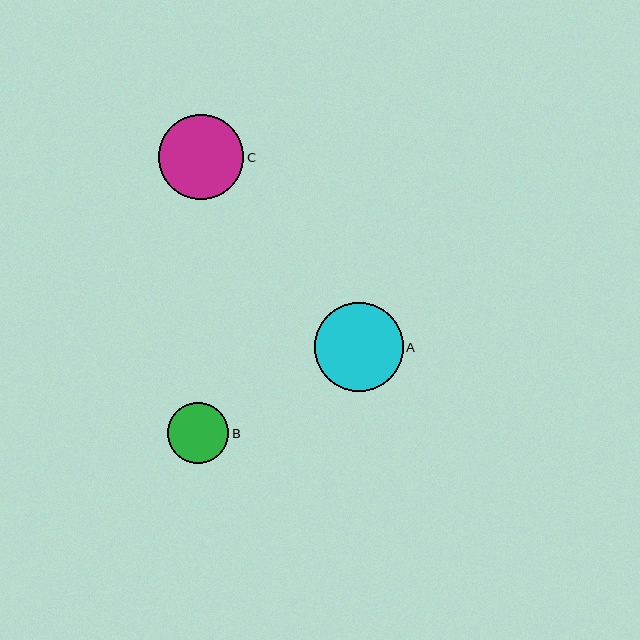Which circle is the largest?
Circle A is the largest with a size of approximately 89 pixels.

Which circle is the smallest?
Circle B is the smallest with a size of approximately 61 pixels.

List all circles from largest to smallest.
From largest to smallest: A, C, B.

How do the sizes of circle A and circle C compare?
Circle A and circle C are approximately the same size.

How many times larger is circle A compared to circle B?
Circle A is approximately 1.5 times the size of circle B.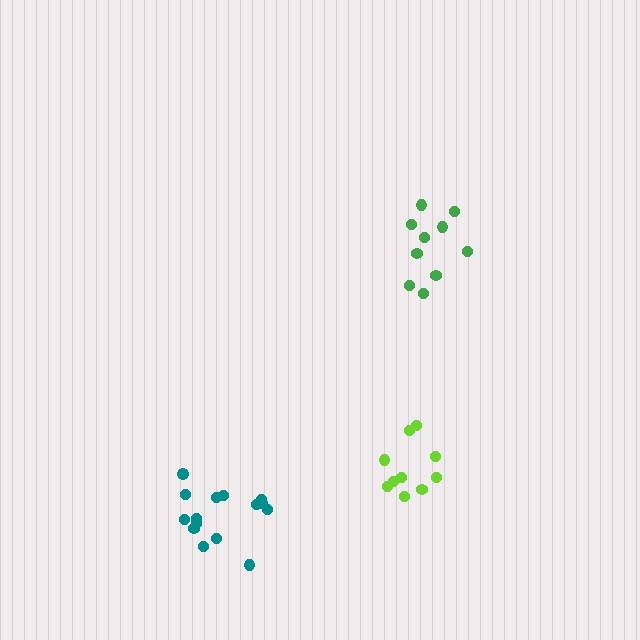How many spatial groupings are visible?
There are 3 spatial groupings.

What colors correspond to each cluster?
The clusters are colored: lime, teal, green.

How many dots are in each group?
Group 1: 10 dots, Group 2: 15 dots, Group 3: 10 dots (35 total).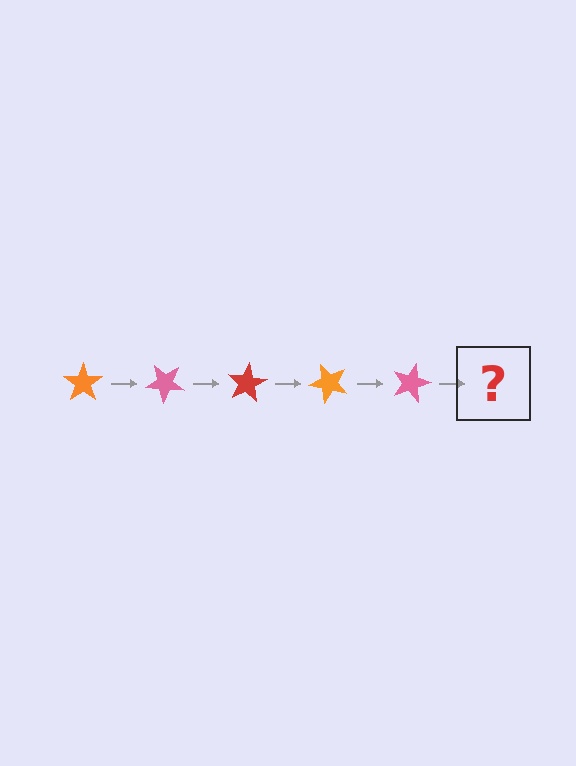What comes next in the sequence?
The next element should be a red star, rotated 200 degrees from the start.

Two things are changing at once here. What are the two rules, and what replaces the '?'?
The two rules are that it rotates 40 degrees each step and the color cycles through orange, pink, and red. The '?' should be a red star, rotated 200 degrees from the start.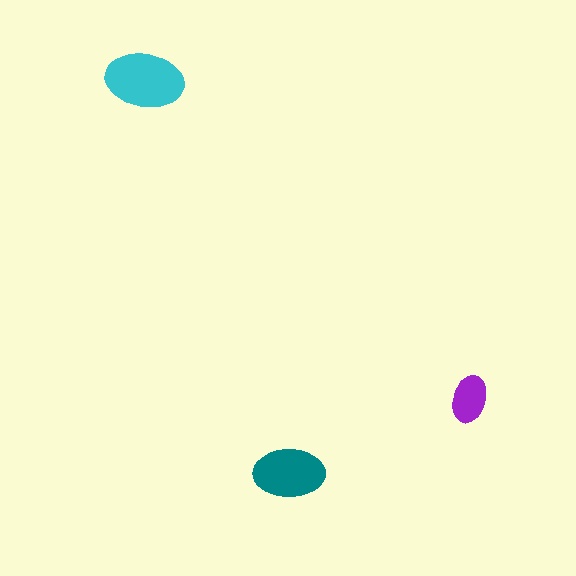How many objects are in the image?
There are 3 objects in the image.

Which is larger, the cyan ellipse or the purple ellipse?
The cyan one.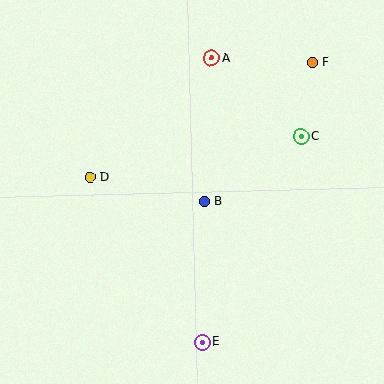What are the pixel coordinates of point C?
Point C is at (301, 136).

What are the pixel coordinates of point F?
Point F is at (312, 62).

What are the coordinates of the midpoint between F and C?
The midpoint between F and C is at (306, 99).